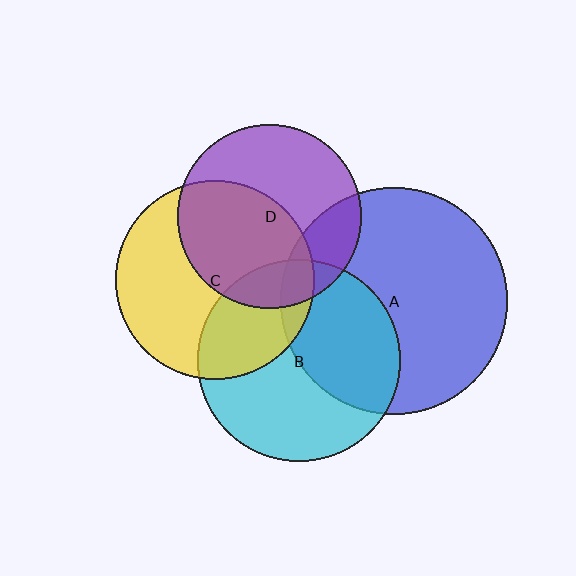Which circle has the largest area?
Circle A (blue).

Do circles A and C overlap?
Yes.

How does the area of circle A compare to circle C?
Approximately 1.3 times.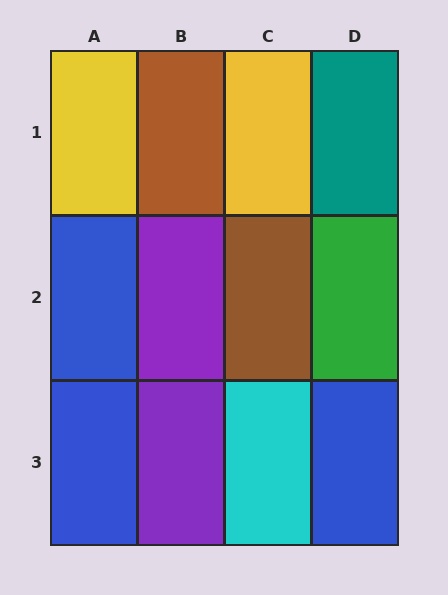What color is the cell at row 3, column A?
Blue.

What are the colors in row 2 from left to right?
Blue, purple, brown, green.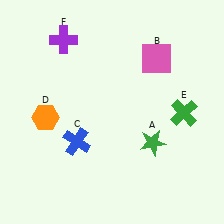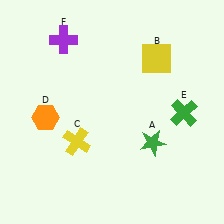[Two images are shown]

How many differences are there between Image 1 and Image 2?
There are 2 differences between the two images.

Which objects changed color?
B changed from pink to yellow. C changed from blue to yellow.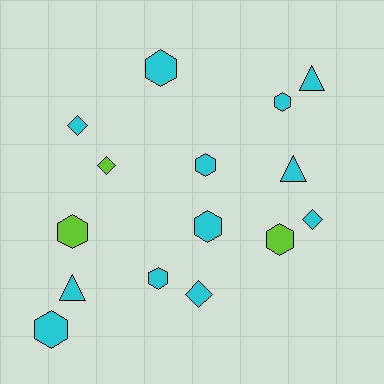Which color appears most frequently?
Cyan, with 12 objects.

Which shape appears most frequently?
Hexagon, with 8 objects.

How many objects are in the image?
There are 15 objects.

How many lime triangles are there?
There are no lime triangles.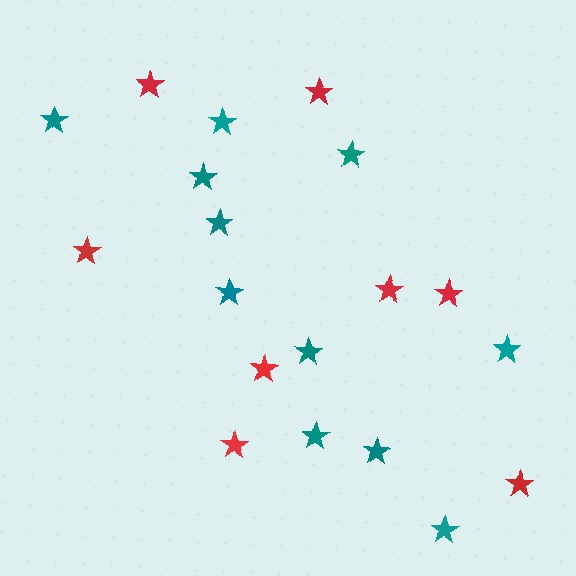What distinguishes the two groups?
There are 2 groups: one group of red stars (8) and one group of teal stars (11).